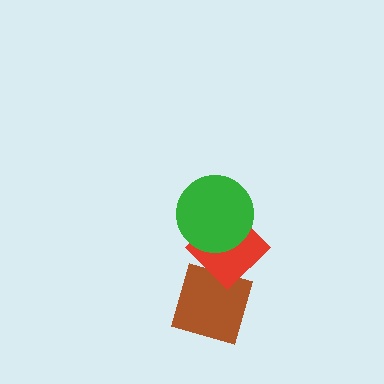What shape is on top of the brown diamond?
The red diamond is on top of the brown diamond.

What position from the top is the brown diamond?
The brown diamond is 3rd from the top.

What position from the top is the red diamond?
The red diamond is 2nd from the top.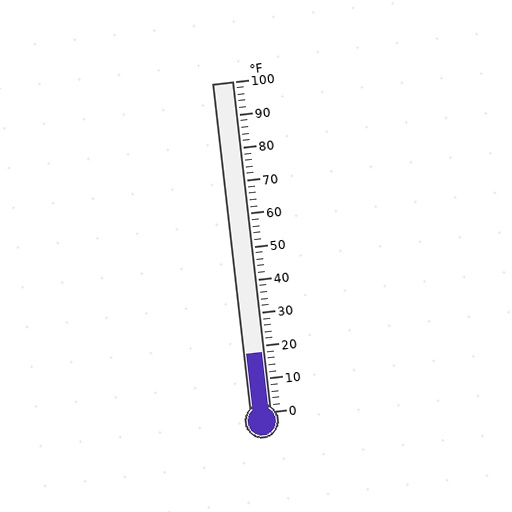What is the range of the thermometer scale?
The thermometer scale ranges from 0°F to 100°F.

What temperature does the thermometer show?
The thermometer shows approximately 18°F.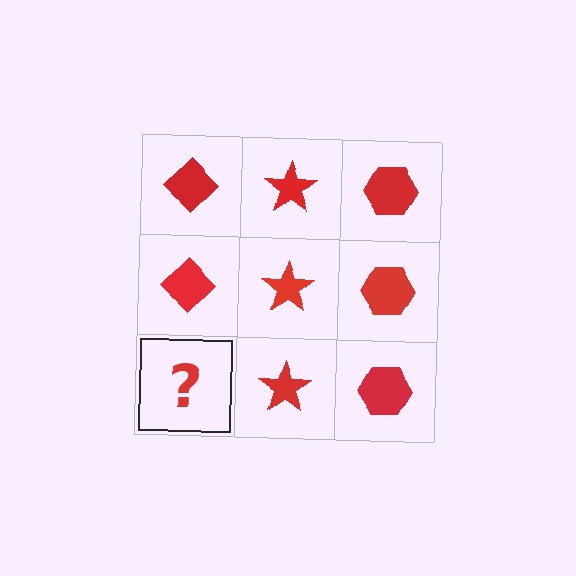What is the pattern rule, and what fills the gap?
The rule is that each column has a consistent shape. The gap should be filled with a red diamond.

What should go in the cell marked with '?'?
The missing cell should contain a red diamond.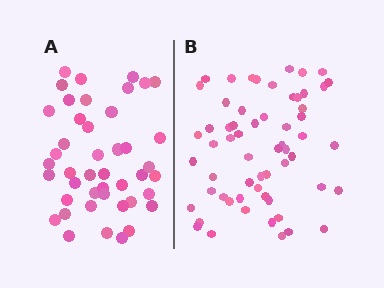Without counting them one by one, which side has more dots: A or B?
Region B (the right region) has more dots.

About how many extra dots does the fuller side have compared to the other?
Region B has approximately 15 more dots than region A.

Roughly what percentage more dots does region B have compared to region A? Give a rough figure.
About 35% more.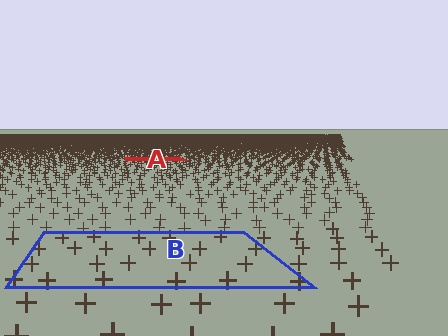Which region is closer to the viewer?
Region B is closer. The texture elements there are larger and more spread out.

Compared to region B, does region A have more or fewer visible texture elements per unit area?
Region A has more texture elements per unit area — they are packed more densely because it is farther away.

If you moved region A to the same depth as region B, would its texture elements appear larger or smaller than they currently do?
They would appear larger. At a closer depth, the same texture elements are projected at a bigger on-screen size.